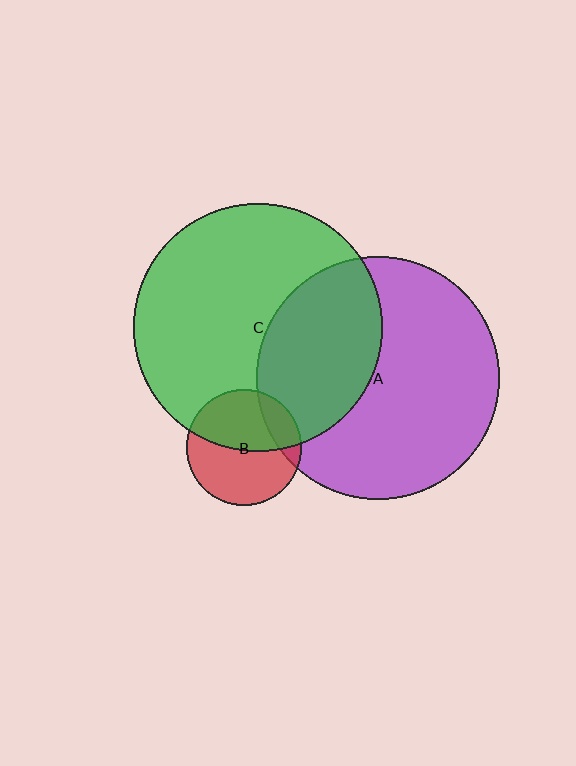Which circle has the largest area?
Circle C (green).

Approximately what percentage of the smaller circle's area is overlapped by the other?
Approximately 15%.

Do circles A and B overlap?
Yes.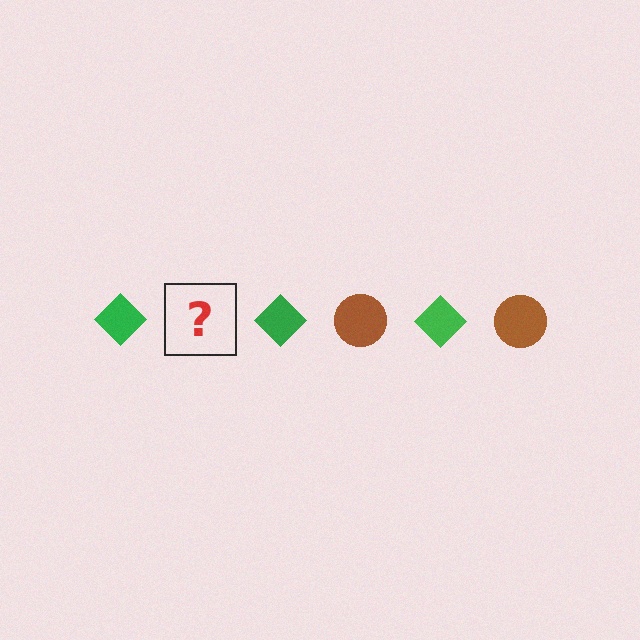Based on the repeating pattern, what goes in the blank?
The blank should be a brown circle.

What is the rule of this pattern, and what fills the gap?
The rule is that the pattern alternates between green diamond and brown circle. The gap should be filled with a brown circle.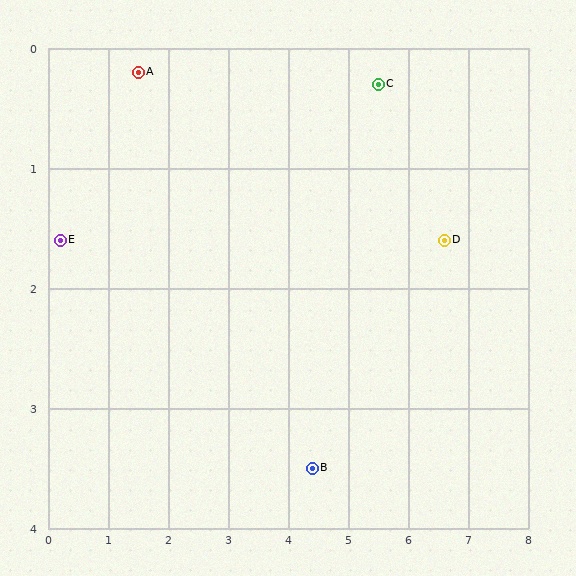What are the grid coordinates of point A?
Point A is at approximately (1.5, 0.2).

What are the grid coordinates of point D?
Point D is at approximately (6.6, 1.6).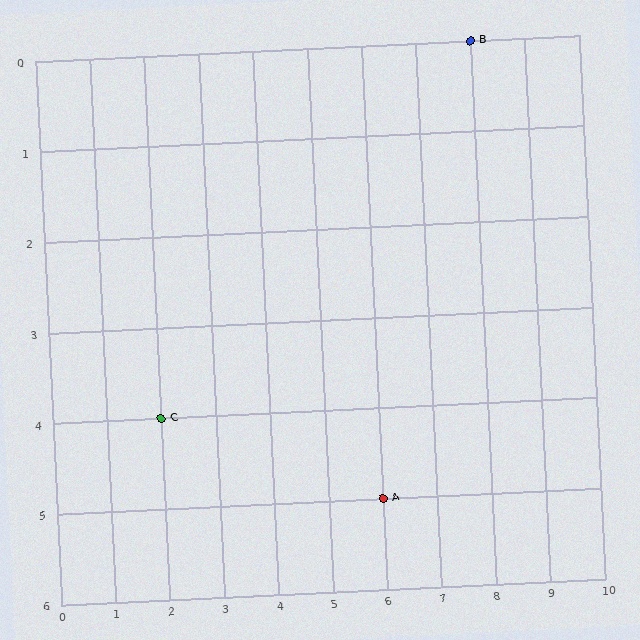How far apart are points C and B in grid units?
Points C and B are 6 columns and 4 rows apart (about 7.2 grid units diagonally).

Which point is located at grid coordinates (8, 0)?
Point B is at (8, 0).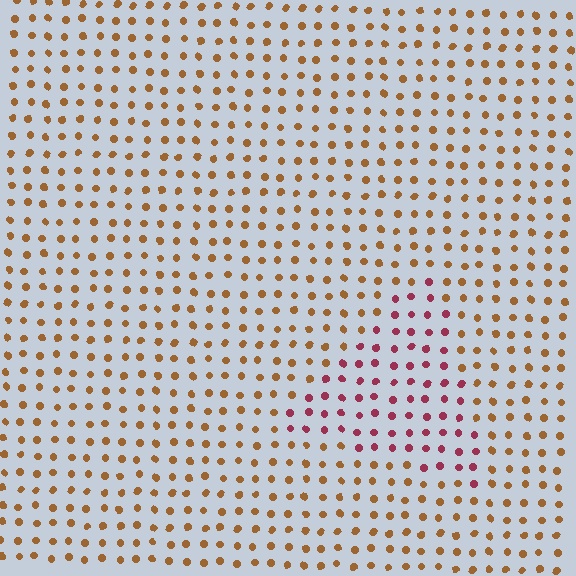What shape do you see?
I see a triangle.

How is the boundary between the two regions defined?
The boundary is defined purely by a slight shift in hue (about 49 degrees). Spacing, size, and orientation are identical on both sides.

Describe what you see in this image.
The image is filled with small brown elements in a uniform arrangement. A triangle-shaped region is visible where the elements are tinted to a slightly different hue, forming a subtle color boundary.